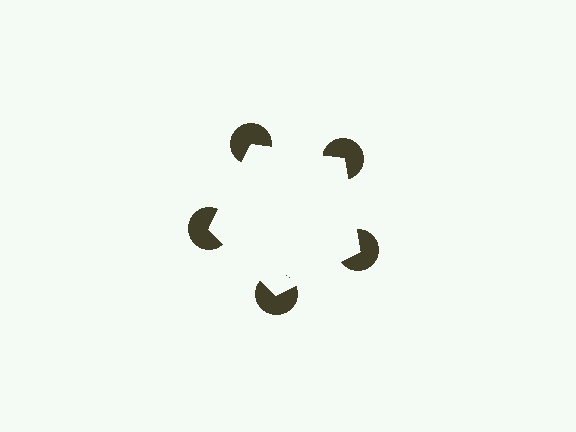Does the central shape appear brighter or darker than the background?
It typically appears slightly brighter than the background, even though no actual brightness change is drawn.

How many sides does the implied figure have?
5 sides.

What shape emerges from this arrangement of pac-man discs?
An illusory pentagon — its edges are inferred from the aligned wedge cuts in the pac-man discs, not physically drawn.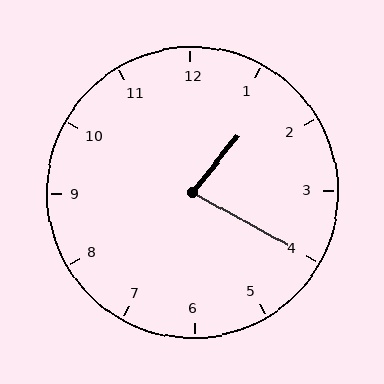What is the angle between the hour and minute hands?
Approximately 80 degrees.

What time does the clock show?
1:20.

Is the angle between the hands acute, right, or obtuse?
It is acute.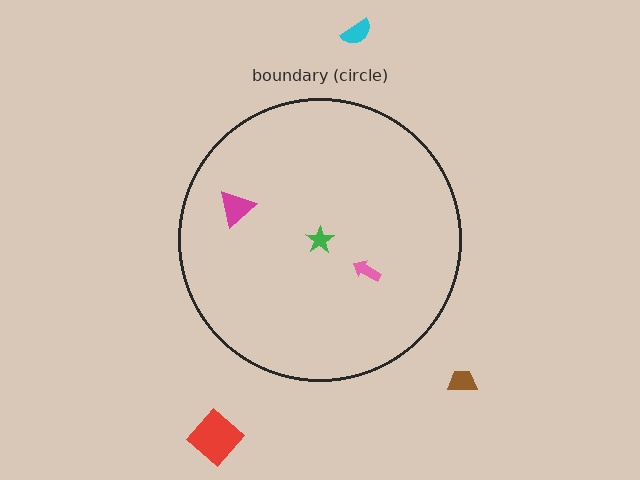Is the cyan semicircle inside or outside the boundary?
Outside.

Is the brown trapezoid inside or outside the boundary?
Outside.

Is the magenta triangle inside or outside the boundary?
Inside.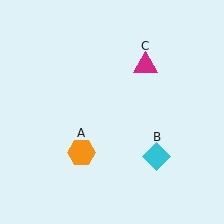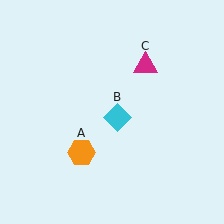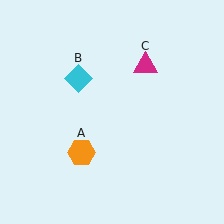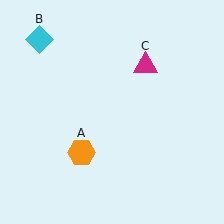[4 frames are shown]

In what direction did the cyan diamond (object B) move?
The cyan diamond (object B) moved up and to the left.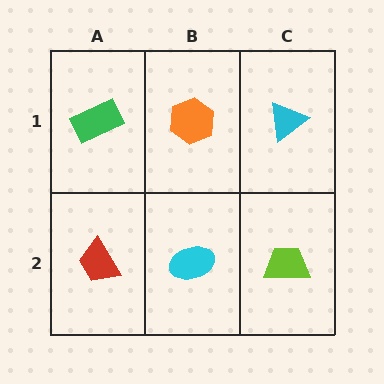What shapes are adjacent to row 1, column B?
A cyan ellipse (row 2, column B), a green rectangle (row 1, column A), a cyan triangle (row 1, column C).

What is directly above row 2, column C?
A cyan triangle.